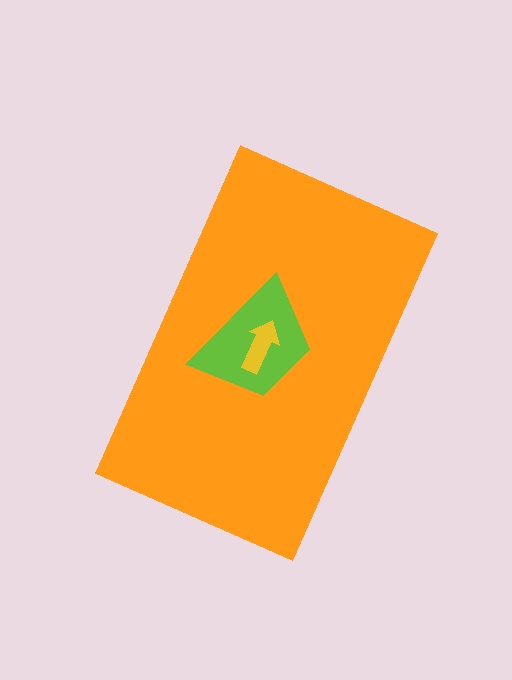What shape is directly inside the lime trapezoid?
The yellow arrow.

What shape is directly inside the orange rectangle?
The lime trapezoid.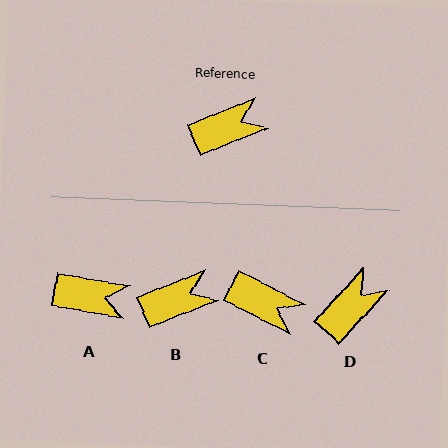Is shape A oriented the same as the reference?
No, it is off by about 32 degrees.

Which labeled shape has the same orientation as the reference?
B.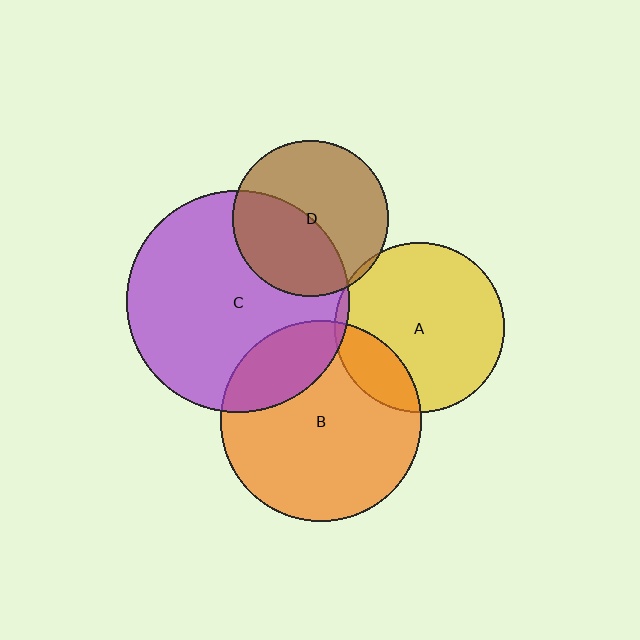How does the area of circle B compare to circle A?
Approximately 1.4 times.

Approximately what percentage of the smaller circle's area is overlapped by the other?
Approximately 45%.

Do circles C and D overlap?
Yes.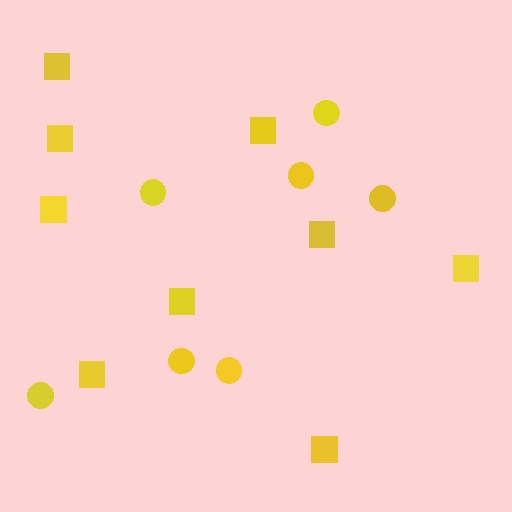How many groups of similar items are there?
There are 2 groups: one group of circles (7) and one group of squares (9).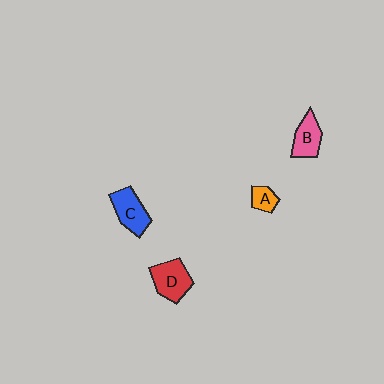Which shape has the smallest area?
Shape A (orange).